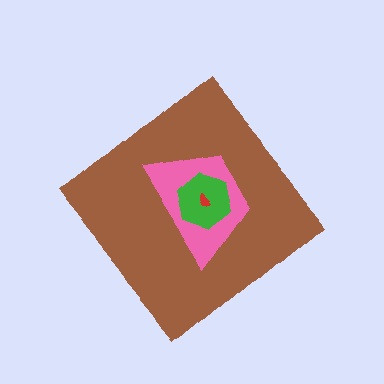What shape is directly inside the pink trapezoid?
The green hexagon.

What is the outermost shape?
The brown diamond.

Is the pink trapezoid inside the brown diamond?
Yes.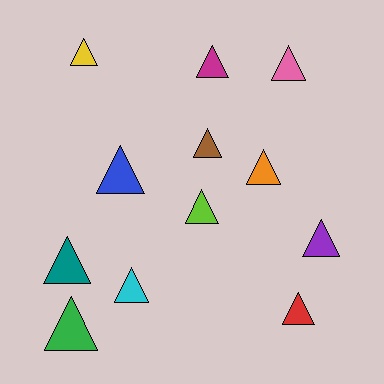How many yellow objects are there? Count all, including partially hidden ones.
There is 1 yellow object.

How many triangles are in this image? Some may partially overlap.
There are 12 triangles.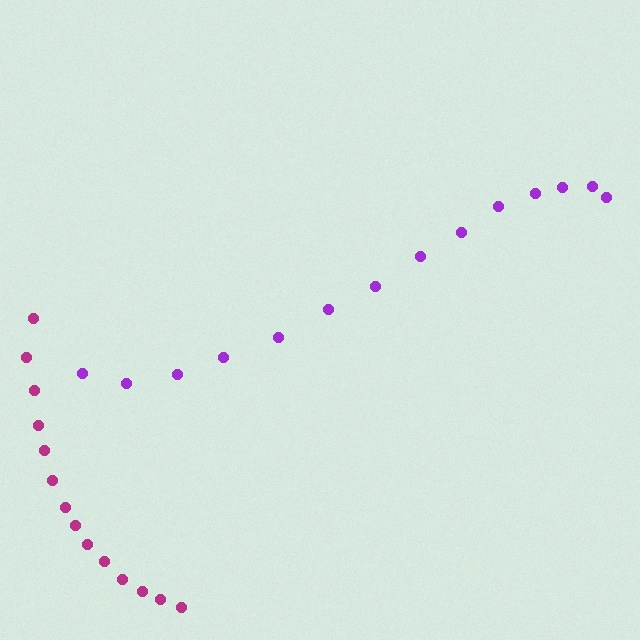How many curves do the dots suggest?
There are 2 distinct paths.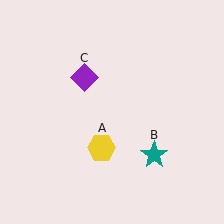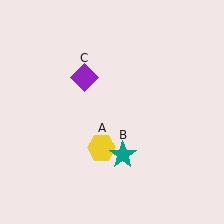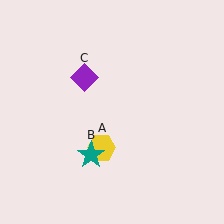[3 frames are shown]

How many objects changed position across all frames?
1 object changed position: teal star (object B).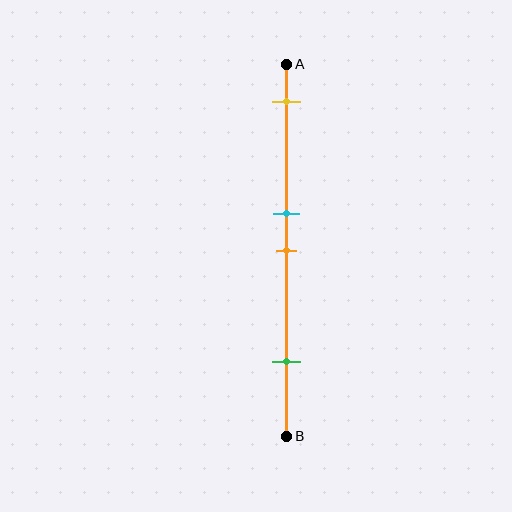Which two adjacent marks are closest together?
The cyan and orange marks are the closest adjacent pair.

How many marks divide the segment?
There are 4 marks dividing the segment.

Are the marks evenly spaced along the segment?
No, the marks are not evenly spaced.